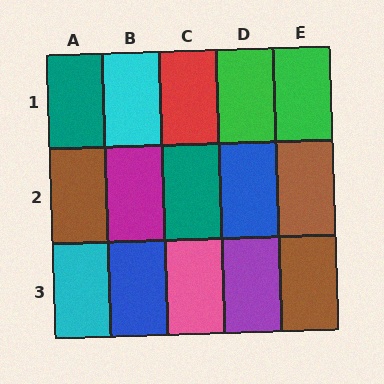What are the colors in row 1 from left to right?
Teal, cyan, red, green, green.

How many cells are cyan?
2 cells are cyan.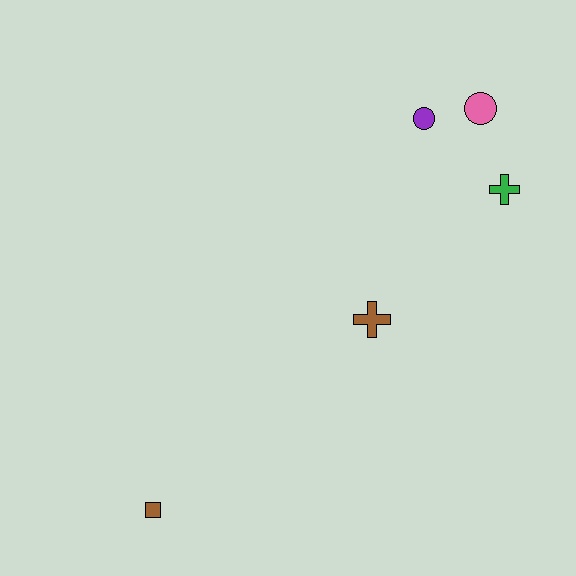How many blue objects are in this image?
There are no blue objects.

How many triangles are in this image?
There are no triangles.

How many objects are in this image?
There are 5 objects.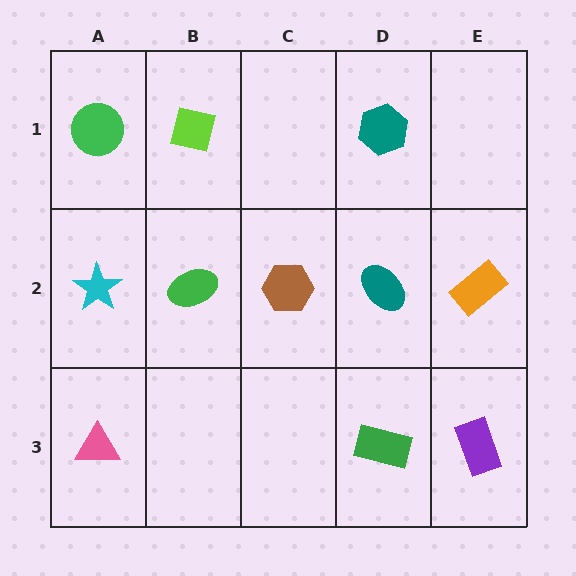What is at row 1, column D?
A teal hexagon.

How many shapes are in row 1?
3 shapes.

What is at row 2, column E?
An orange rectangle.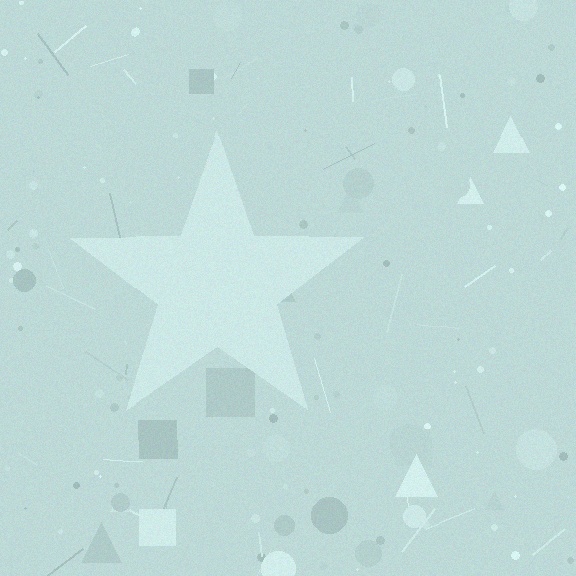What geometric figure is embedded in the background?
A star is embedded in the background.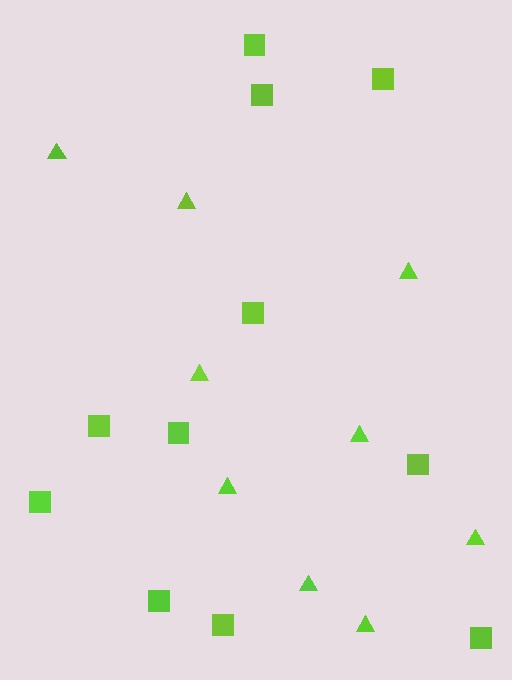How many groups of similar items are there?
There are 2 groups: one group of triangles (9) and one group of squares (11).